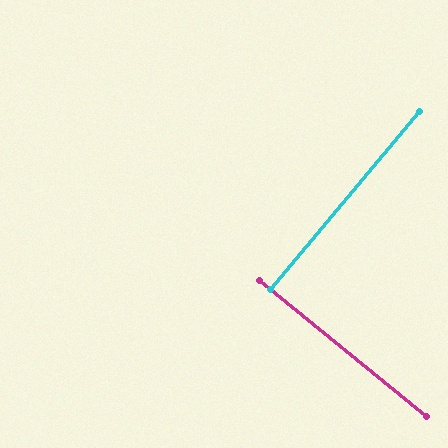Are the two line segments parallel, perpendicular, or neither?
Perpendicular — they meet at approximately 89°.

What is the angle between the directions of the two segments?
Approximately 89 degrees.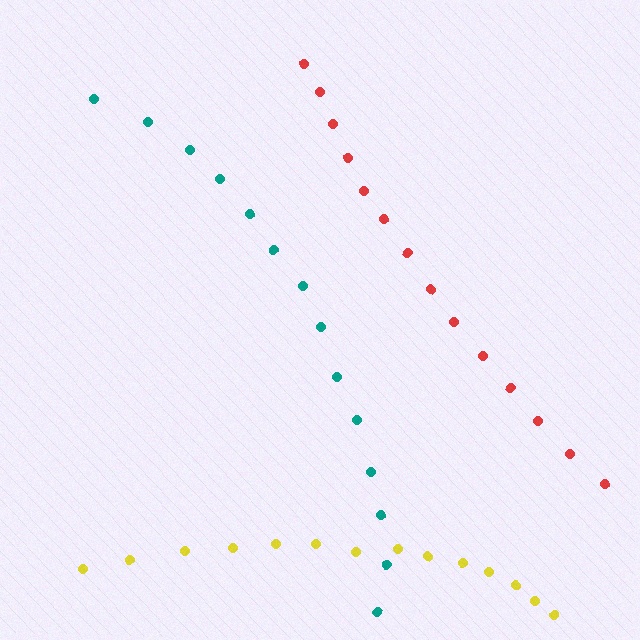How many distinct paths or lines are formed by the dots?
There are 3 distinct paths.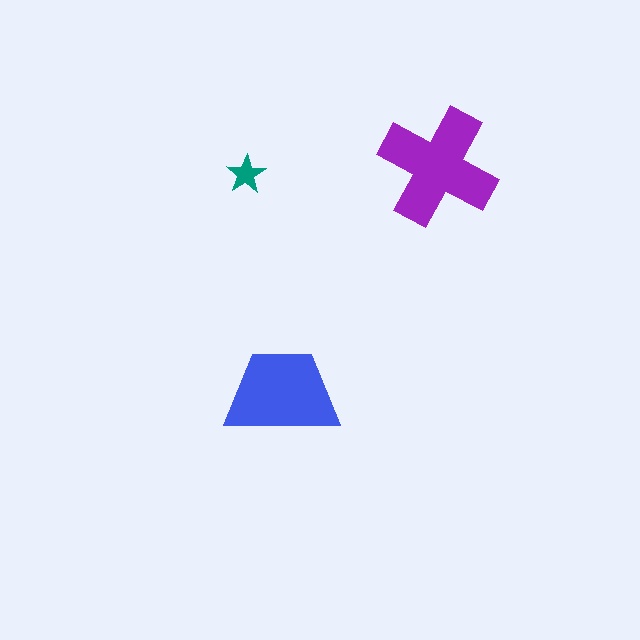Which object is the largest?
The purple cross.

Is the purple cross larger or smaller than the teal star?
Larger.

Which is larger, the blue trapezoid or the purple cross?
The purple cross.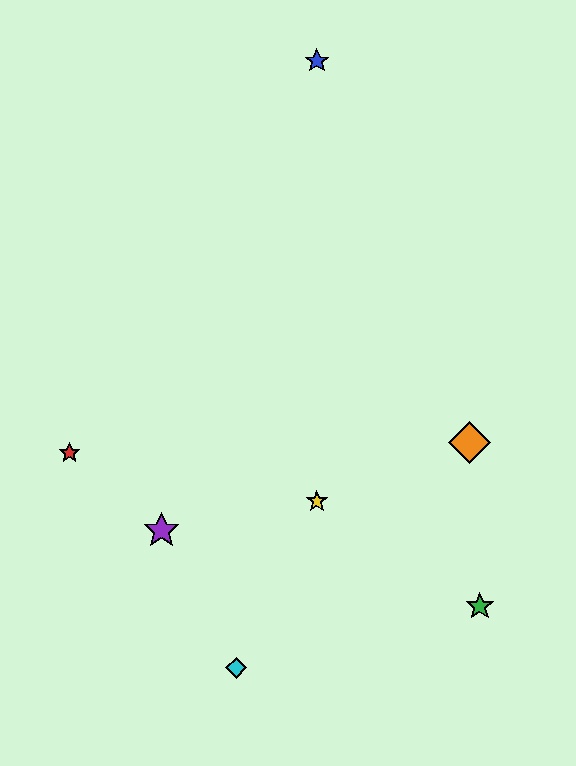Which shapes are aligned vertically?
The blue star, the yellow star are aligned vertically.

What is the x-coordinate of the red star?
The red star is at x≈69.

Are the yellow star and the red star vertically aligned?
No, the yellow star is at x≈317 and the red star is at x≈69.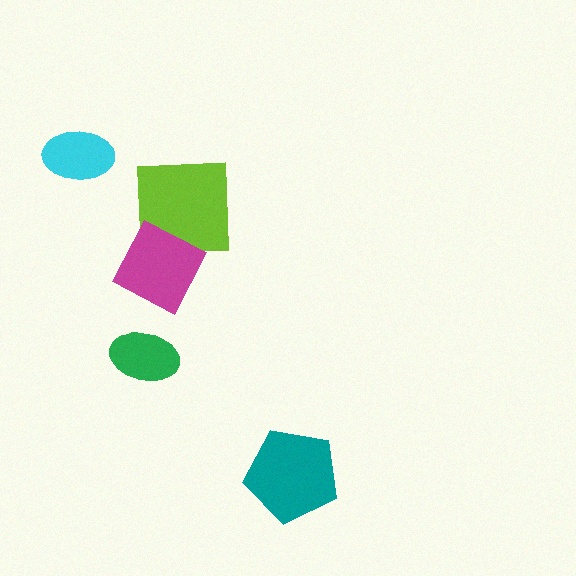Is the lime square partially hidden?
Yes, it is partially covered by another shape.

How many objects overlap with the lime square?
1 object overlaps with the lime square.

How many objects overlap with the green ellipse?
0 objects overlap with the green ellipse.